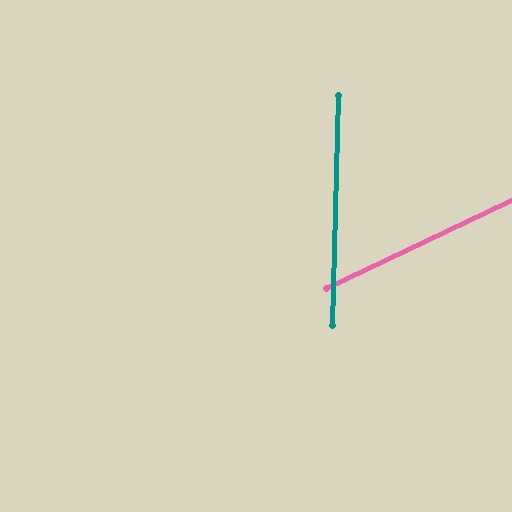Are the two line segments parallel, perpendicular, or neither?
Neither parallel nor perpendicular — they differ by about 63°.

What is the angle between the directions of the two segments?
Approximately 63 degrees.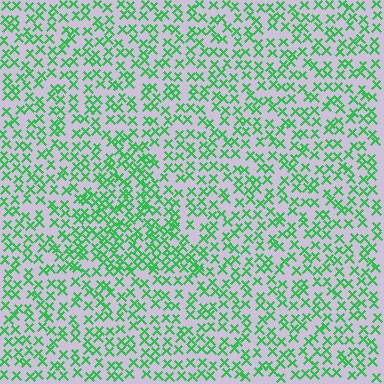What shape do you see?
I see a triangle.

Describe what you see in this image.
The image contains small green elements arranged at two different densities. A triangle-shaped region is visible where the elements are more densely packed than the surrounding area.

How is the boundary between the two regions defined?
The boundary is defined by a change in element density (approximately 1.6x ratio). All elements are the same color, size, and shape.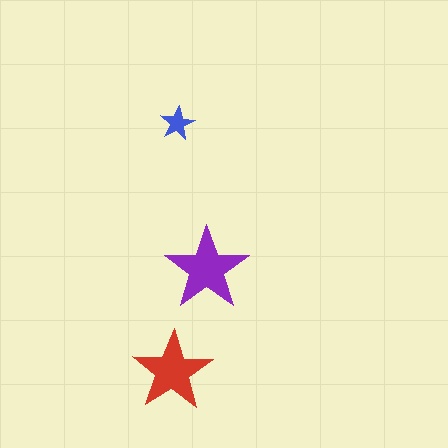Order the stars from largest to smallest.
the purple one, the red one, the blue one.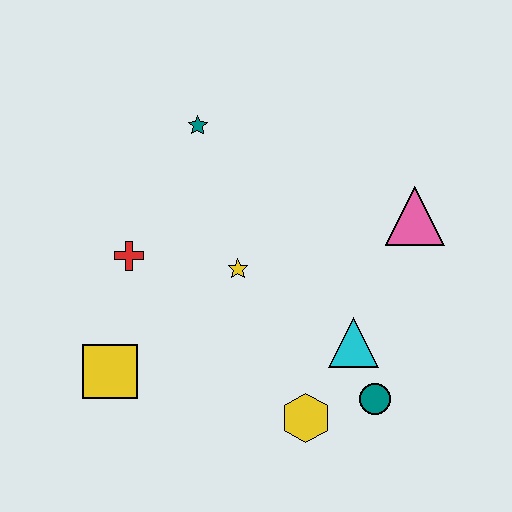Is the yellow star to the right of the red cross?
Yes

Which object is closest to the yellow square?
The red cross is closest to the yellow square.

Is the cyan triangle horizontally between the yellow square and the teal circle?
Yes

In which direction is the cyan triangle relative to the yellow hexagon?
The cyan triangle is above the yellow hexagon.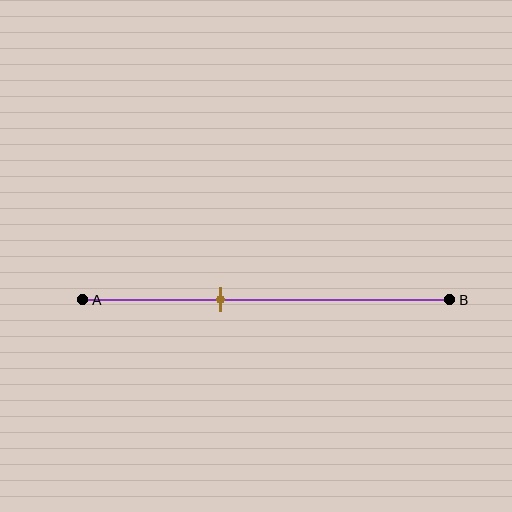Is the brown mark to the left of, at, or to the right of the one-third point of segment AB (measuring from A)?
The brown mark is to the right of the one-third point of segment AB.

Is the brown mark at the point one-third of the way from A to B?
No, the mark is at about 35% from A, not at the 33% one-third point.